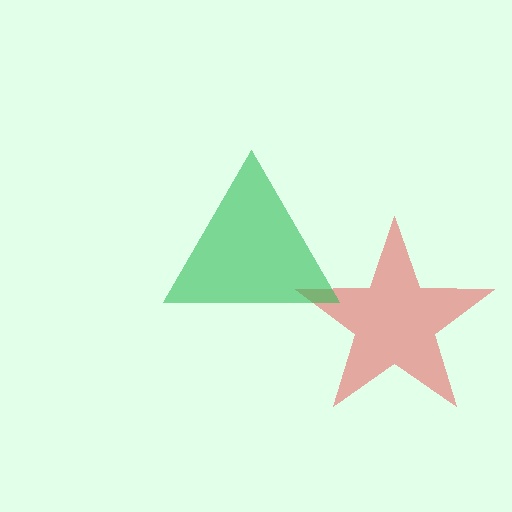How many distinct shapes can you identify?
There are 2 distinct shapes: a red star, a green triangle.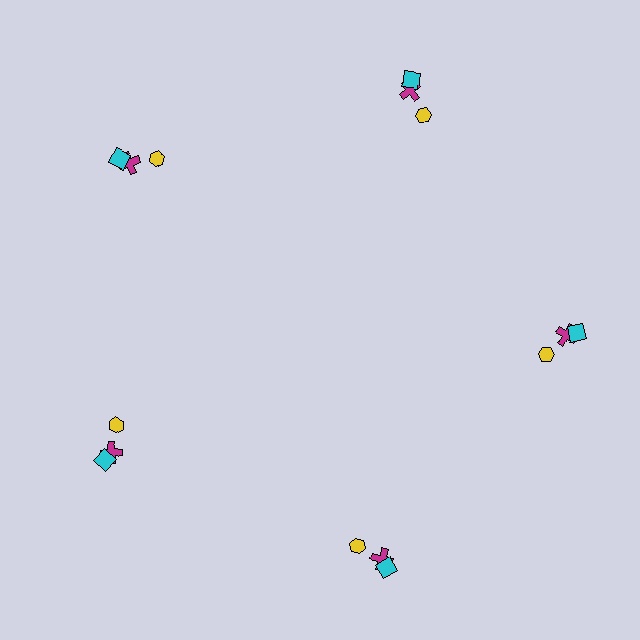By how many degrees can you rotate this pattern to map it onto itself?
The pattern maps onto itself every 72 degrees of rotation.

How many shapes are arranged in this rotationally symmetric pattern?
There are 15 shapes, arranged in 5 groups of 3.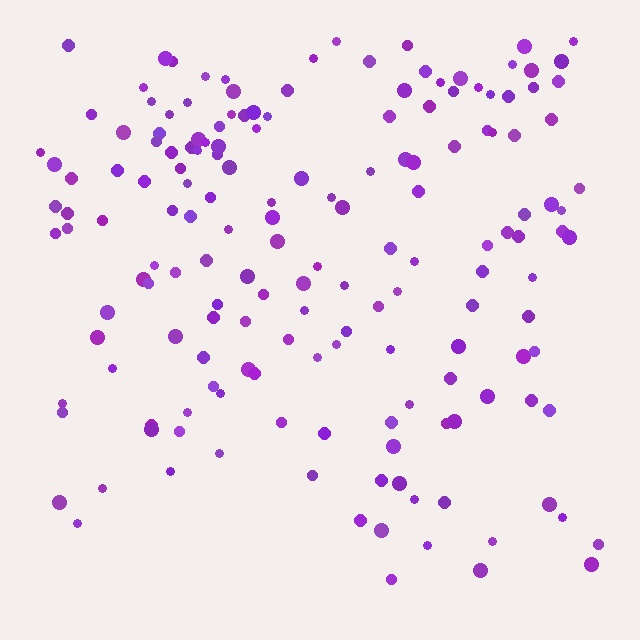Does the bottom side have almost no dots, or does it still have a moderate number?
Still a moderate number, just noticeably fewer than the top.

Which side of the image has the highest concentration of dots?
The top.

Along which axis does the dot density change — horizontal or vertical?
Vertical.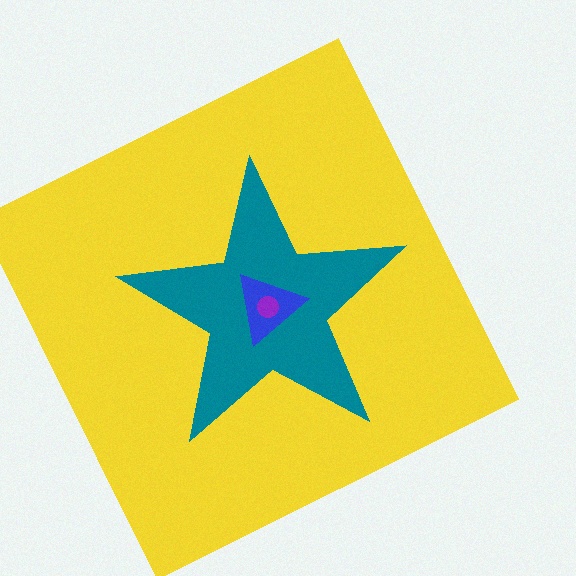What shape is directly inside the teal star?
The blue triangle.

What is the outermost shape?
The yellow square.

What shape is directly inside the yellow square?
The teal star.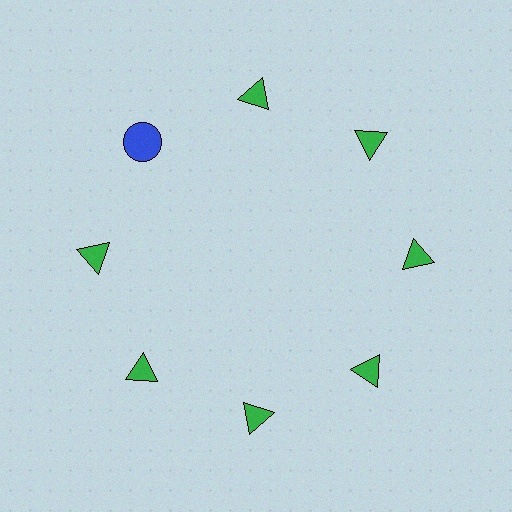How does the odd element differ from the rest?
It differs in both color (blue instead of green) and shape (circle instead of triangle).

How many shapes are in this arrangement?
There are 8 shapes arranged in a ring pattern.